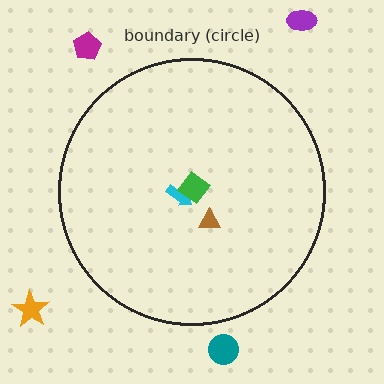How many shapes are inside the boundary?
3 inside, 4 outside.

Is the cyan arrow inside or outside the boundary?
Inside.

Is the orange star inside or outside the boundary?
Outside.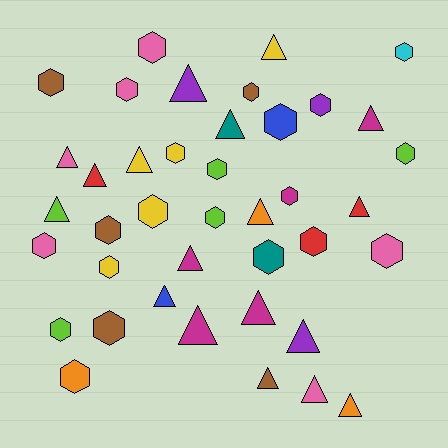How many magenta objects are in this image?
There are 5 magenta objects.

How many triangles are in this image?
There are 18 triangles.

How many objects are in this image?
There are 40 objects.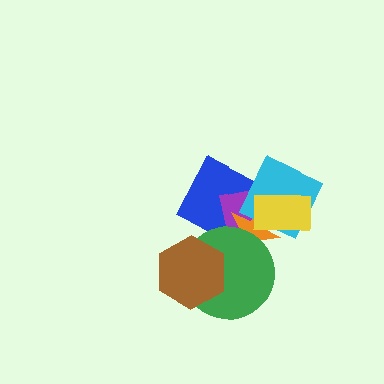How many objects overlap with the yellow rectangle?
3 objects overlap with the yellow rectangle.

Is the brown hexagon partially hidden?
No, no other shape covers it.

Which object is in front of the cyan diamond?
The yellow rectangle is in front of the cyan diamond.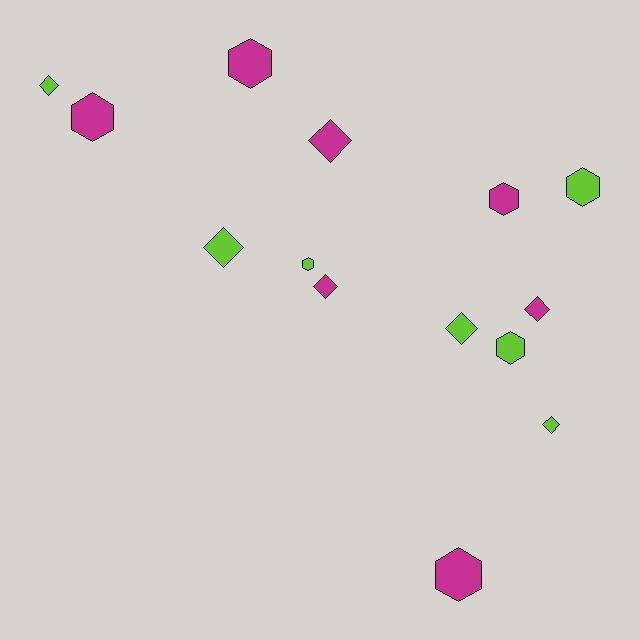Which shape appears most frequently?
Hexagon, with 7 objects.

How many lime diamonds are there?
There are 4 lime diamonds.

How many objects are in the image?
There are 14 objects.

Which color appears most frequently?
Magenta, with 7 objects.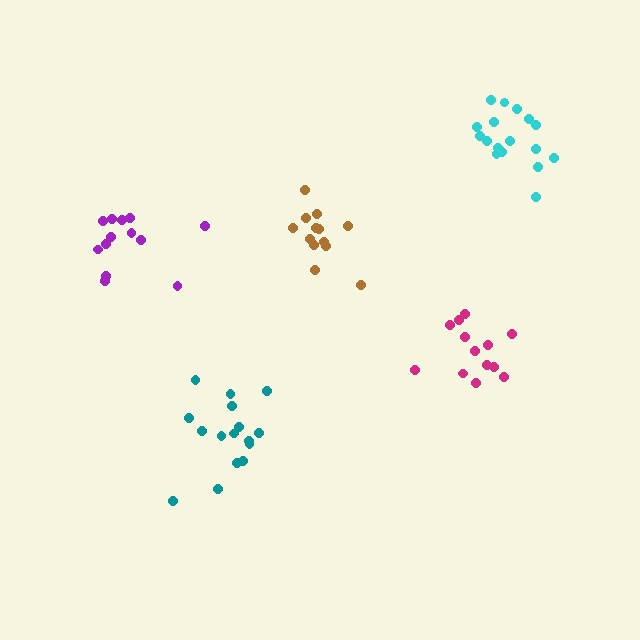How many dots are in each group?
Group 1: 16 dots, Group 2: 13 dots, Group 3: 17 dots, Group 4: 13 dots, Group 5: 14 dots (73 total).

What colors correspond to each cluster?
The clusters are colored: teal, magenta, cyan, purple, brown.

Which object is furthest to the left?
The purple cluster is leftmost.